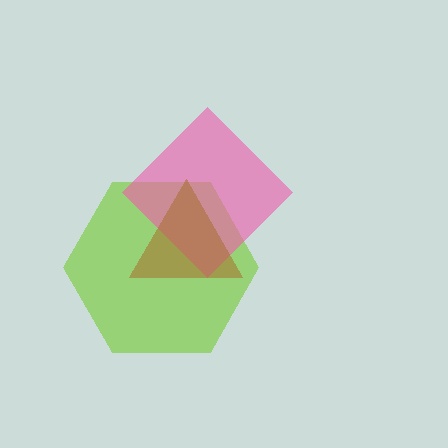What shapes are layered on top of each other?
The layered shapes are: a lime hexagon, a pink diamond, a brown triangle.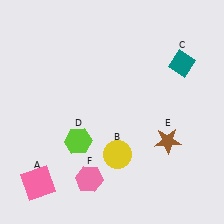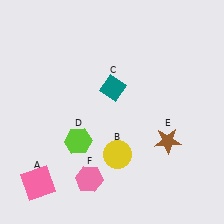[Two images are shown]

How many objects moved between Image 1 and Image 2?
1 object moved between the two images.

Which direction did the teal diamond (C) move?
The teal diamond (C) moved left.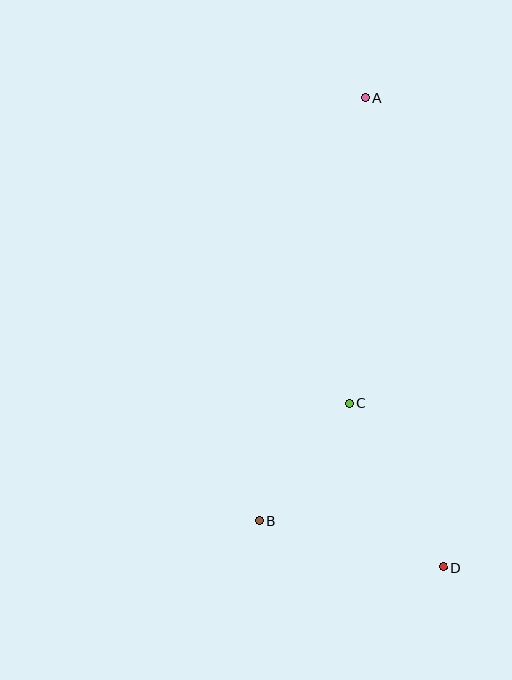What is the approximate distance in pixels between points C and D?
The distance between C and D is approximately 189 pixels.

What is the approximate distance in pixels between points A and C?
The distance between A and C is approximately 306 pixels.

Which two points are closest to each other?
Points B and C are closest to each other.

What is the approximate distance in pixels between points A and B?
The distance between A and B is approximately 436 pixels.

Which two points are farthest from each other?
Points A and D are farthest from each other.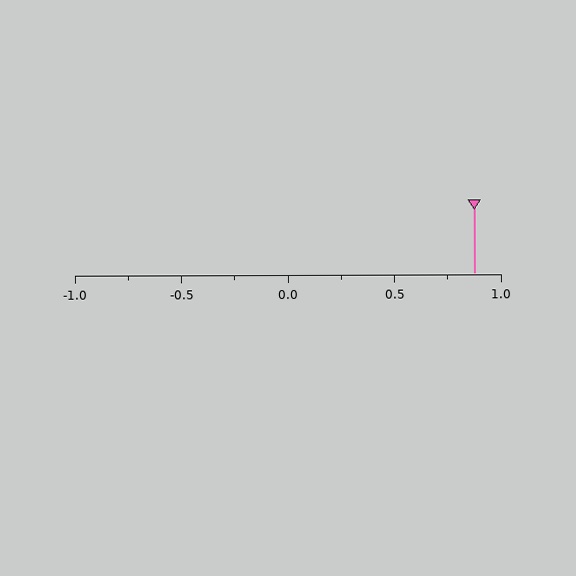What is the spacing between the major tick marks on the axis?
The major ticks are spaced 0.5 apart.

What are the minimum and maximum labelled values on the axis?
The axis runs from -1.0 to 1.0.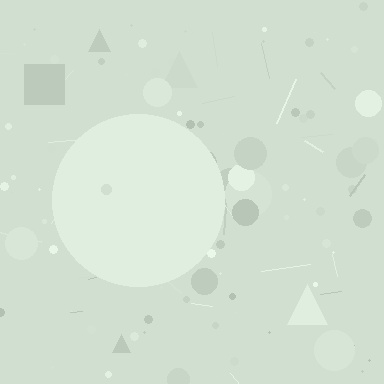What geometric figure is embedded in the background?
A circle is embedded in the background.